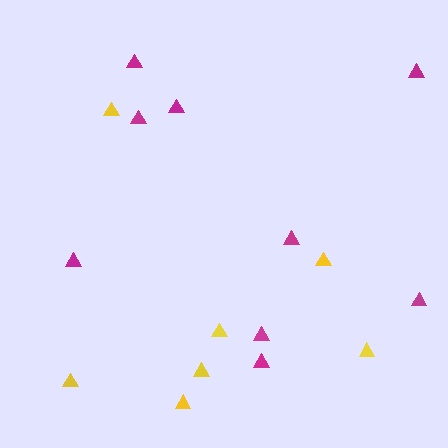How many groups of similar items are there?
There are 2 groups: one group of magenta triangles (9) and one group of yellow triangles (7).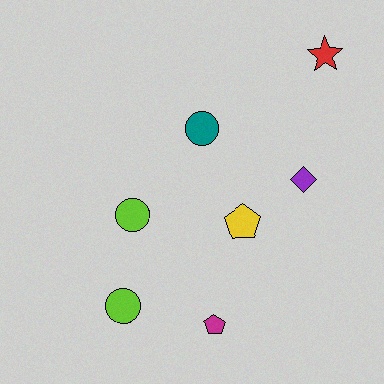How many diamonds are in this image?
There is 1 diamond.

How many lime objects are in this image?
There are 2 lime objects.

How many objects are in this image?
There are 7 objects.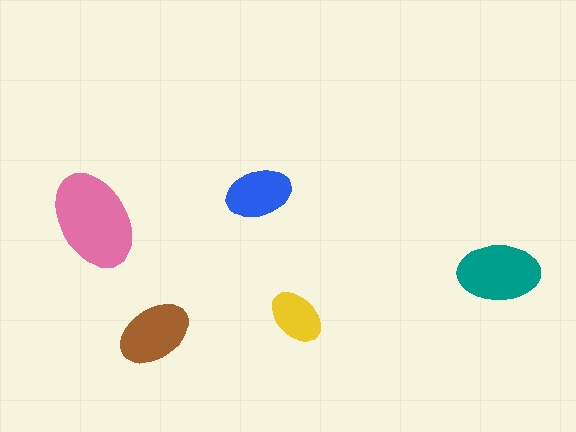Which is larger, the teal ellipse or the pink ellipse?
The pink one.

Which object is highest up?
The blue ellipse is topmost.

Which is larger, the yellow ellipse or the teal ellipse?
The teal one.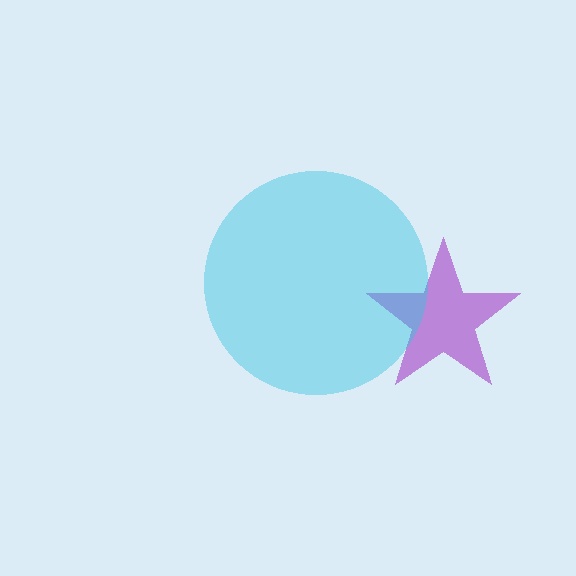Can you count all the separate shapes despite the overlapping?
Yes, there are 2 separate shapes.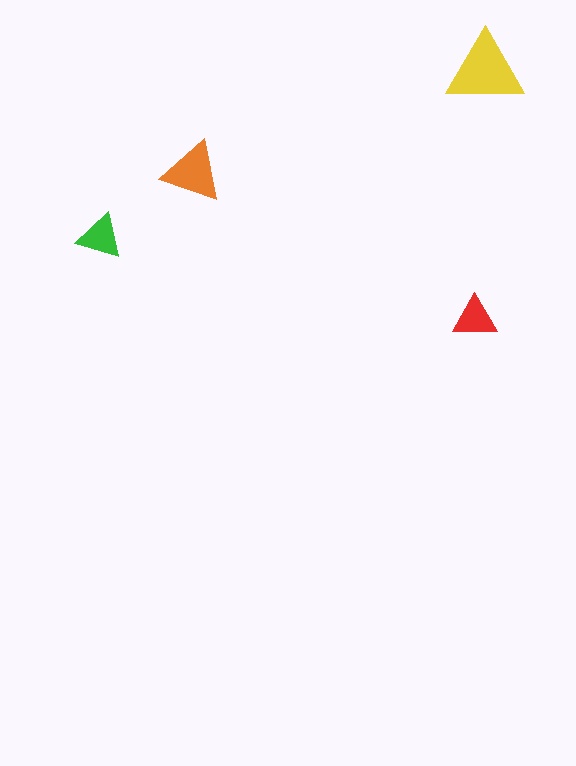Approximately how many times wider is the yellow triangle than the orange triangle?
About 1.5 times wider.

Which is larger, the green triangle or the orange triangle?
The orange one.